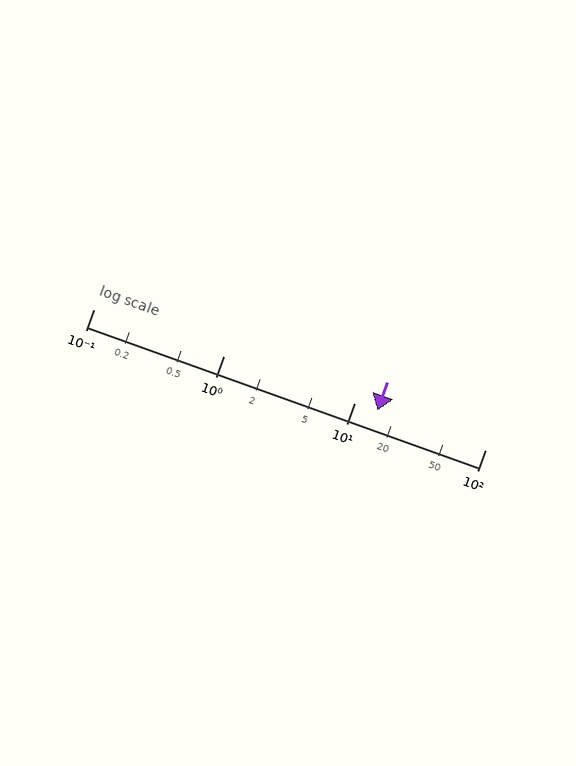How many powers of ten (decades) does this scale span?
The scale spans 3 decades, from 0.1 to 100.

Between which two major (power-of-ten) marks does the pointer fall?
The pointer is between 10 and 100.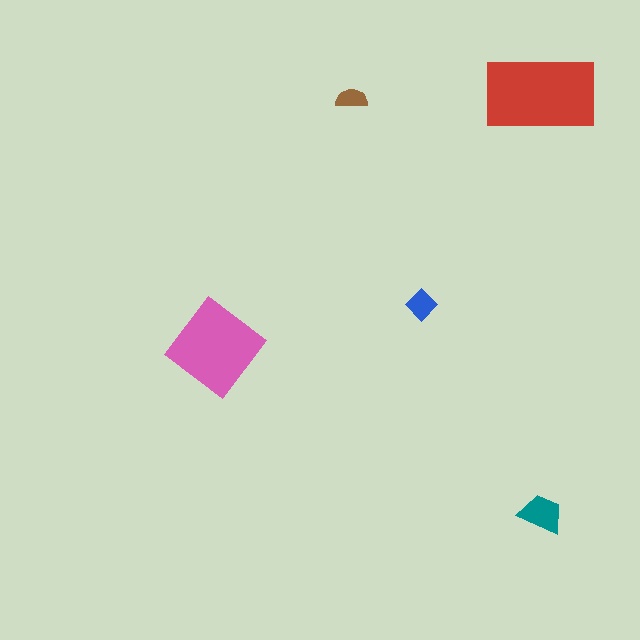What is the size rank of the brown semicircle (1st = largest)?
5th.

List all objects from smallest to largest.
The brown semicircle, the blue diamond, the teal trapezoid, the pink diamond, the red rectangle.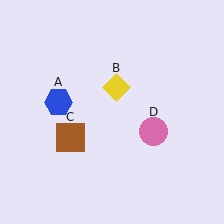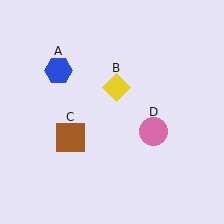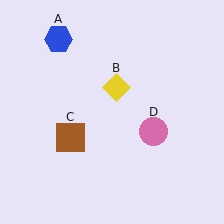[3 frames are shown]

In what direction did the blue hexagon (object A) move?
The blue hexagon (object A) moved up.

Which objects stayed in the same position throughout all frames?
Yellow diamond (object B) and brown square (object C) and pink circle (object D) remained stationary.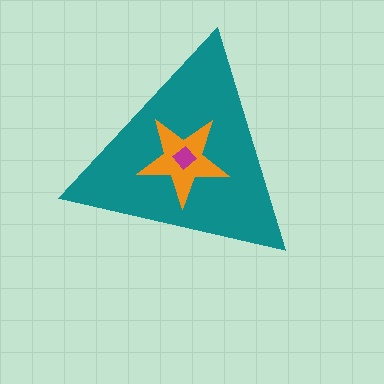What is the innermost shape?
The magenta diamond.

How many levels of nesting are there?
3.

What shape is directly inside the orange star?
The magenta diamond.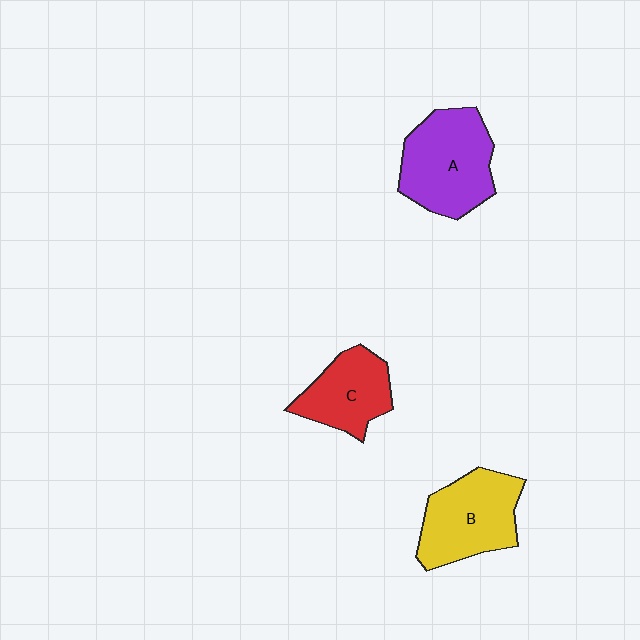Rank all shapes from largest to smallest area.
From largest to smallest: A (purple), B (yellow), C (red).